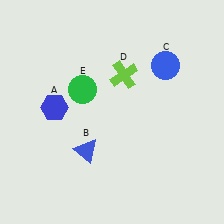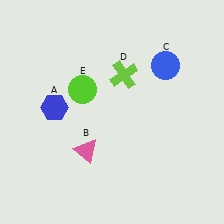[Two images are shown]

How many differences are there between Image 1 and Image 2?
There are 2 differences between the two images.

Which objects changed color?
B changed from blue to pink. E changed from green to lime.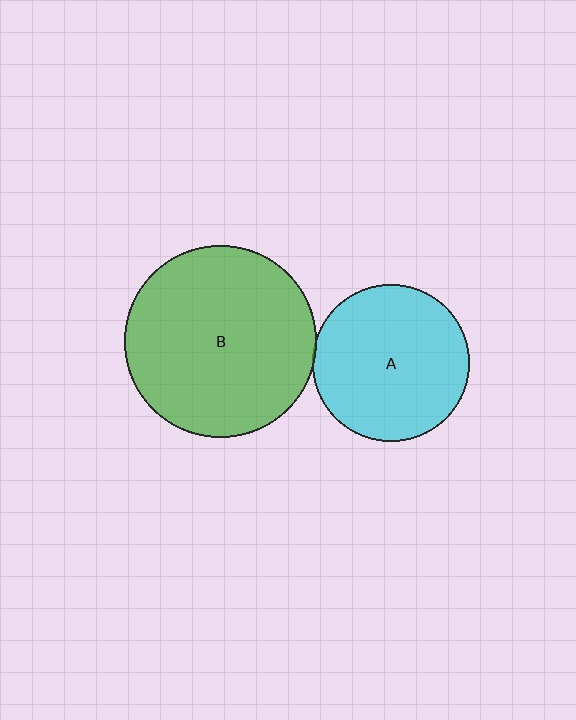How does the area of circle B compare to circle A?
Approximately 1.5 times.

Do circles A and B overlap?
Yes.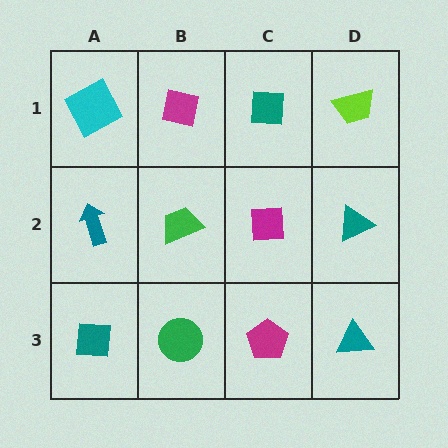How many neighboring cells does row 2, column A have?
3.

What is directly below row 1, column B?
A green trapezoid.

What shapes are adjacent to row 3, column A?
A teal arrow (row 2, column A), a green circle (row 3, column B).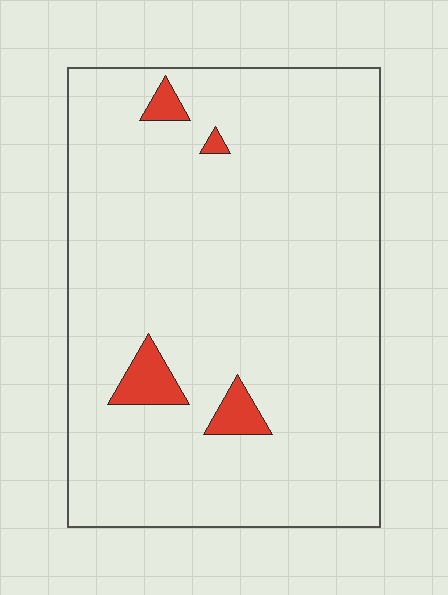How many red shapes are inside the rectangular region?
4.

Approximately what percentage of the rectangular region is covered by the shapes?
Approximately 5%.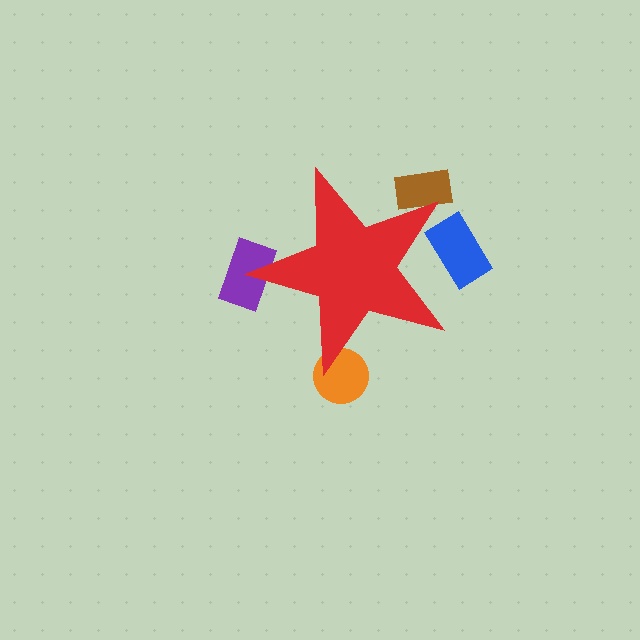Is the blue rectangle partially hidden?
Yes, the blue rectangle is partially hidden behind the red star.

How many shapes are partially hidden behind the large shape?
4 shapes are partially hidden.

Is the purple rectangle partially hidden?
Yes, the purple rectangle is partially hidden behind the red star.